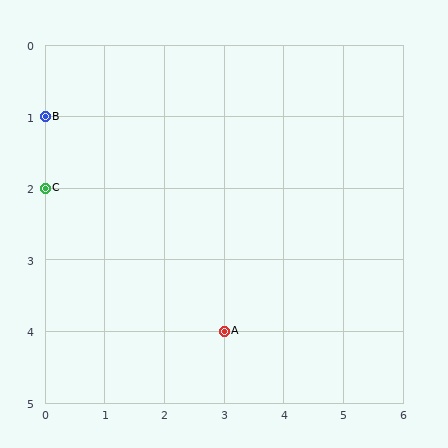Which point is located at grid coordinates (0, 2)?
Point C is at (0, 2).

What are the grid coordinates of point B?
Point B is at grid coordinates (0, 1).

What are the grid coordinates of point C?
Point C is at grid coordinates (0, 2).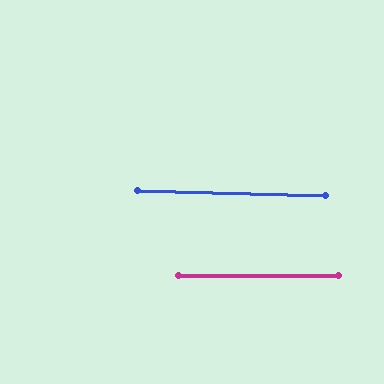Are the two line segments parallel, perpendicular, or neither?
Parallel — their directions differ by only 1.6°.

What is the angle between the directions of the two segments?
Approximately 2 degrees.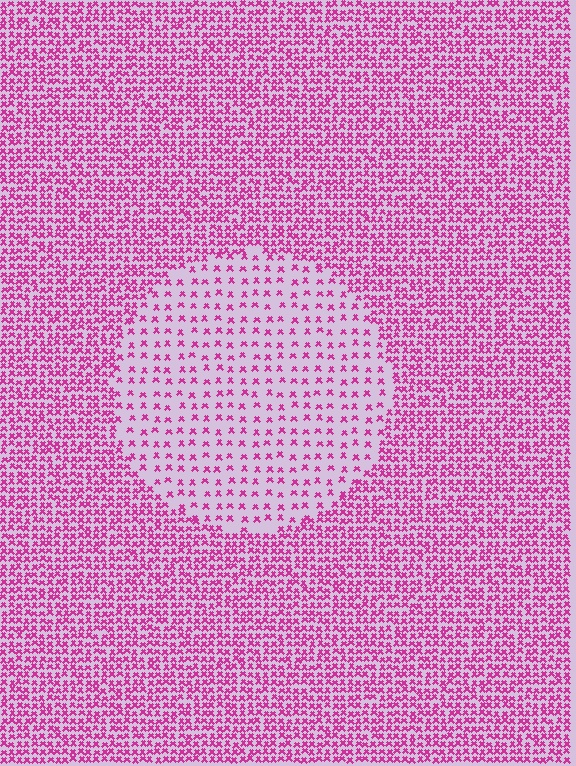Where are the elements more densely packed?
The elements are more densely packed outside the circle boundary.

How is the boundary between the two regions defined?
The boundary is defined by a change in element density (approximately 2.6x ratio). All elements are the same color, size, and shape.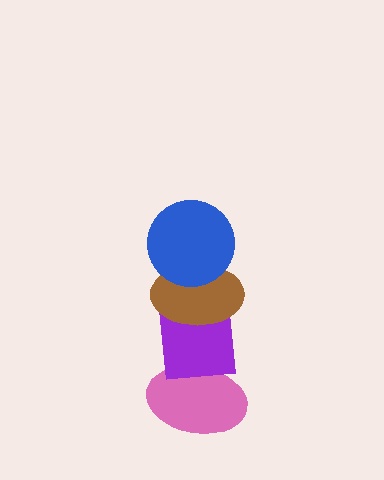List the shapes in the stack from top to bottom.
From top to bottom: the blue circle, the brown ellipse, the purple square, the pink ellipse.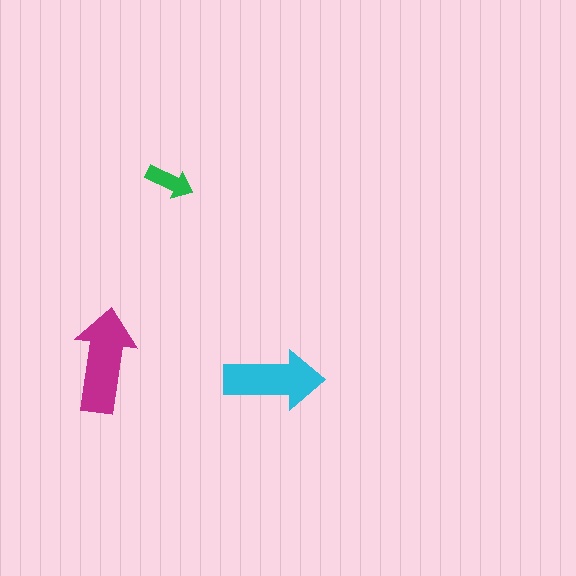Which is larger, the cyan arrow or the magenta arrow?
The magenta one.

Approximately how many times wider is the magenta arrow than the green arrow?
About 2 times wider.